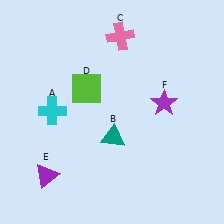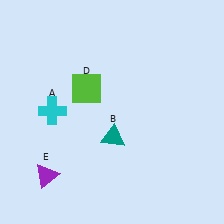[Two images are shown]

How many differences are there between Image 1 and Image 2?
There are 2 differences between the two images.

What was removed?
The purple star (F), the pink cross (C) were removed in Image 2.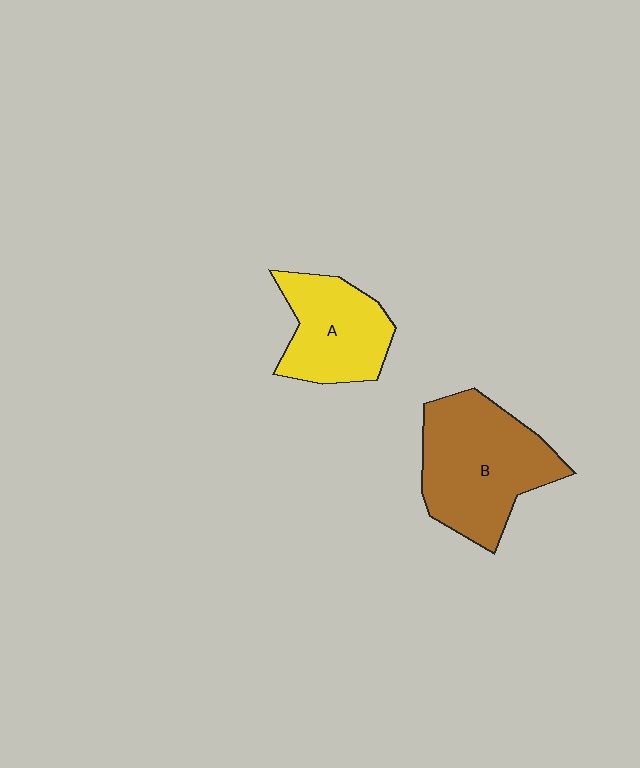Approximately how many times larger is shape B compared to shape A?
Approximately 1.5 times.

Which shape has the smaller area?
Shape A (yellow).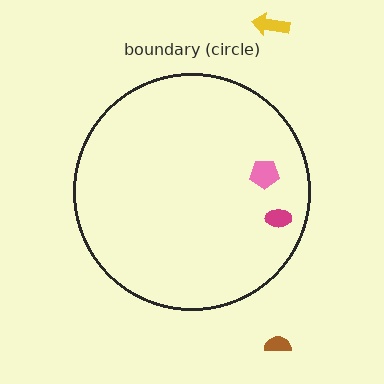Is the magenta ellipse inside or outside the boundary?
Inside.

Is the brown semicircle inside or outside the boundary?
Outside.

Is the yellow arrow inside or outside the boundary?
Outside.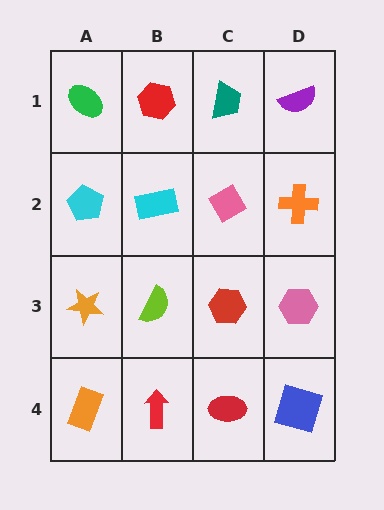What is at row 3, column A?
An orange star.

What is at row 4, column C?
A red ellipse.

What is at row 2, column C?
A pink diamond.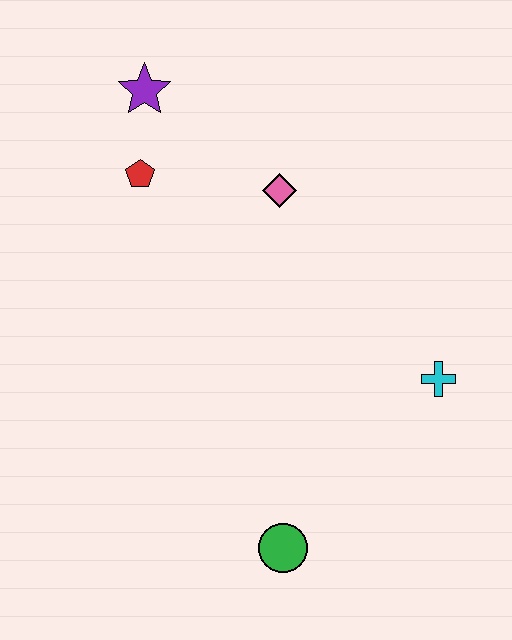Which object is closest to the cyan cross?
The green circle is closest to the cyan cross.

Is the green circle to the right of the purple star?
Yes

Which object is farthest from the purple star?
The green circle is farthest from the purple star.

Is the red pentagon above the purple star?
No